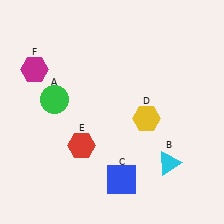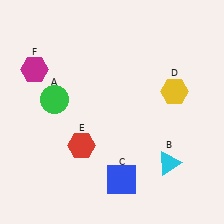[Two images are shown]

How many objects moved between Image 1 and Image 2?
1 object moved between the two images.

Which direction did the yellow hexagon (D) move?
The yellow hexagon (D) moved right.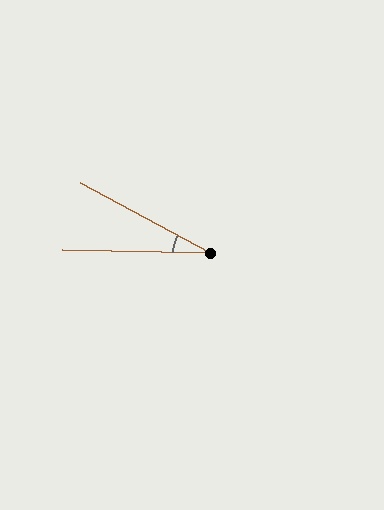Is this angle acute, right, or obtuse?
It is acute.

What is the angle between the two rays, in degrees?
Approximately 27 degrees.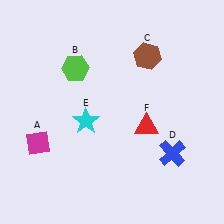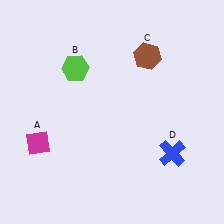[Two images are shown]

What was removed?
The red triangle (F), the cyan star (E) were removed in Image 2.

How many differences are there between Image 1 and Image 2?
There are 2 differences between the two images.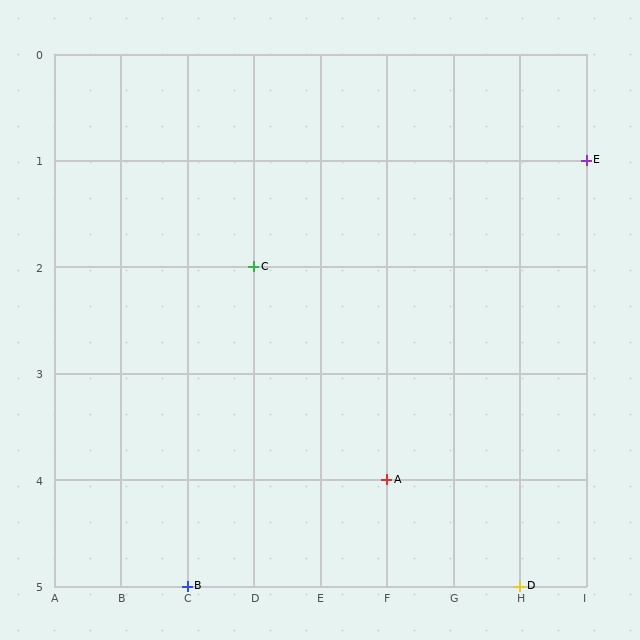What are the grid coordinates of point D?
Point D is at grid coordinates (H, 5).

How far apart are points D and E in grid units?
Points D and E are 1 column and 4 rows apart (about 4.1 grid units diagonally).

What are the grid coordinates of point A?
Point A is at grid coordinates (F, 4).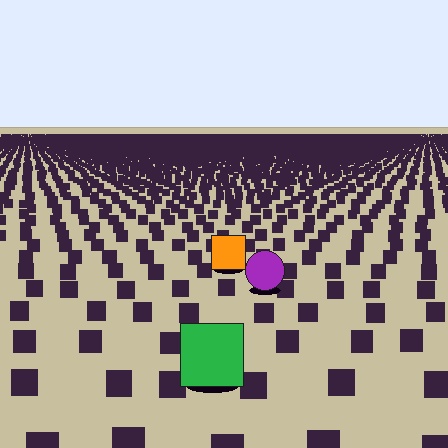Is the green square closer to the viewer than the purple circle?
Yes. The green square is closer — you can tell from the texture gradient: the ground texture is coarser near it.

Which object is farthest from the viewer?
The orange square is farthest from the viewer. It appears smaller and the ground texture around it is denser.